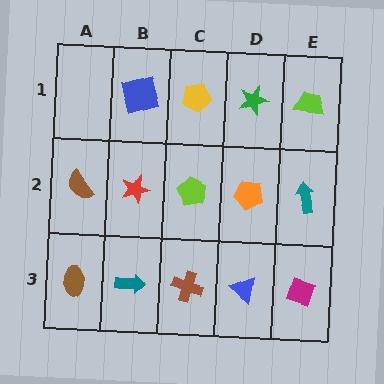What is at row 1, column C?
A yellow pentagon.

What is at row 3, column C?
A brown cross.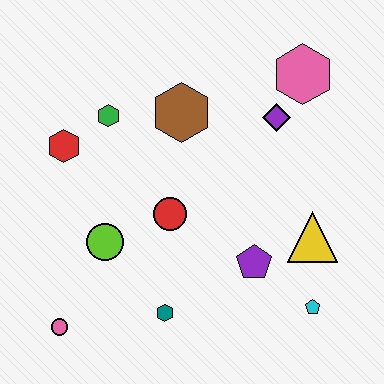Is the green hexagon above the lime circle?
Yes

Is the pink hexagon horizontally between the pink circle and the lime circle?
No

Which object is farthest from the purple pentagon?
The red hexagon is farthest from the purple pentagon.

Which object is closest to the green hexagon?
The red hexagon is closest to the green hexagon.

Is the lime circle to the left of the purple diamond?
Yes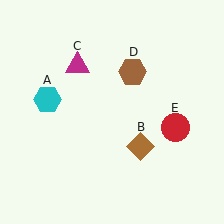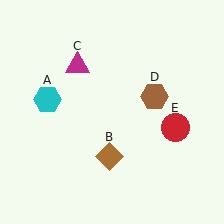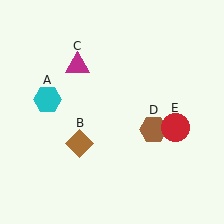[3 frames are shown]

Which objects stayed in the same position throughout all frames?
Cyan hexagon (object A) and magenta triangle (object C) and red circle (object E) remained stationary.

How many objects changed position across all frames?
2 objects changed position: brown diamond (object B), brown hexagon (object D).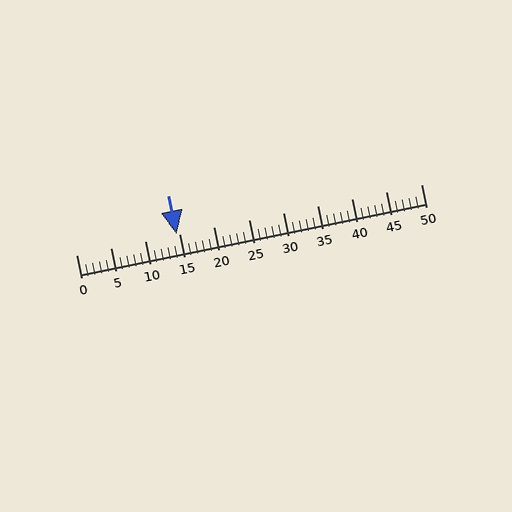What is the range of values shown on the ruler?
The ruler shows values from 0 to 50.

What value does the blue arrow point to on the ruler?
The blue arrow points to approximately 14.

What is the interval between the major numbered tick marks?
The major tick marks are spaced 5 units apart.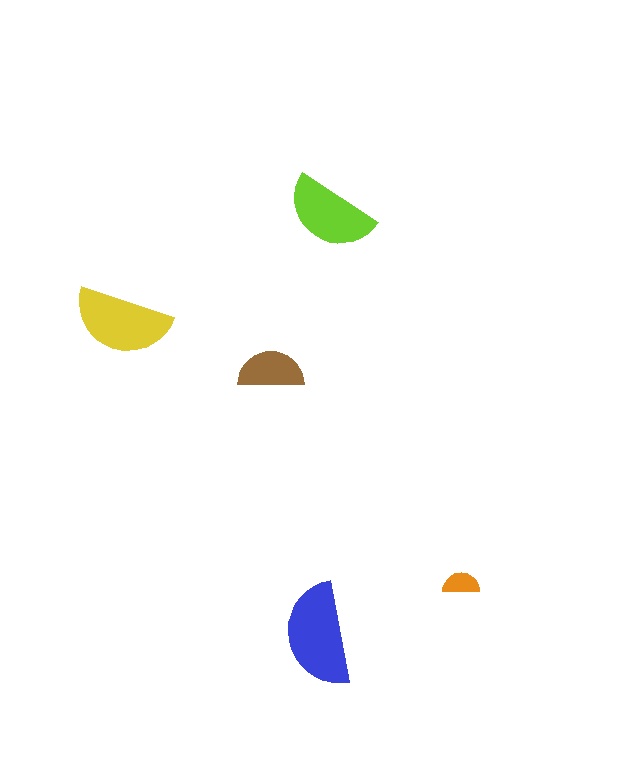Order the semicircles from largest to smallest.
the blue one, the yellow one, the lime one, the brown one, the orange one.